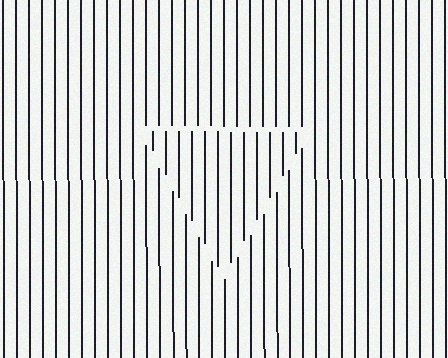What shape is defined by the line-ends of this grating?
An illusory triangle. The interior of the shape contains the same grating, shifted by half a period — the contour is defined by the phase discontinuity where line-ends from the inner and outer gratings abut.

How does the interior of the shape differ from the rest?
The interior of the shape contains the same grating, shifted by half a period — the contour is defined by the phase discontinuity where line-ends from the inner and outer gratings abut.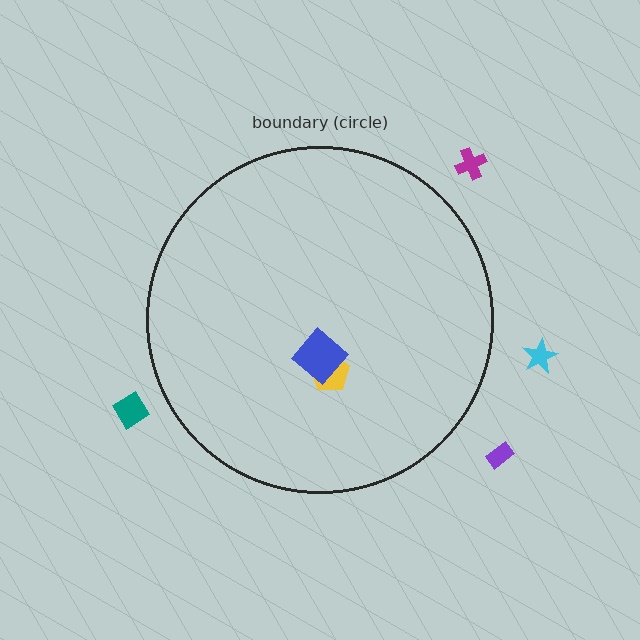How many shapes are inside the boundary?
2 inside, 4 outside.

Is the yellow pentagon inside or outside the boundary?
Inside.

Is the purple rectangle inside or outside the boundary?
Outside.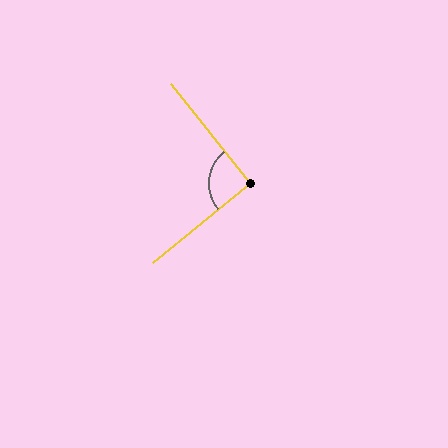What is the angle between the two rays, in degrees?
Approximately 91 degrees.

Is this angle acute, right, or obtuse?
It is approximately a right angle.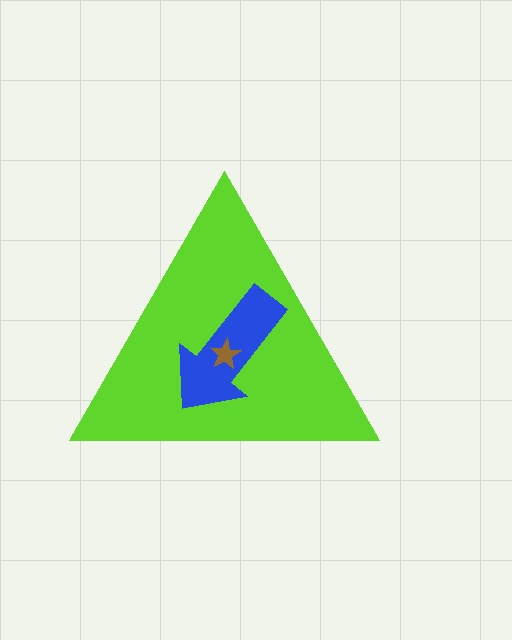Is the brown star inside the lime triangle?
Yes.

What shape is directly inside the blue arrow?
The brown star.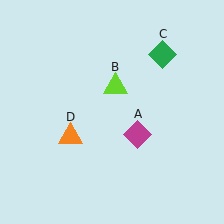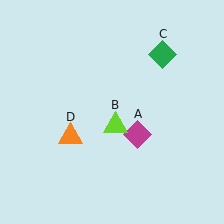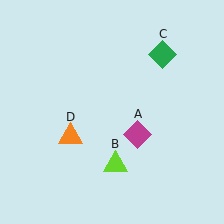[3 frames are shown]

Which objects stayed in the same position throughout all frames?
Magenta diamond (object A) and green diamond (object C) and orange triangle (object D) remained stationary.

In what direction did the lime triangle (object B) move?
The lime triangle (object B) moved down.